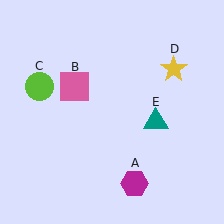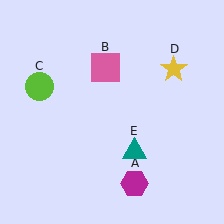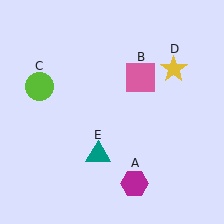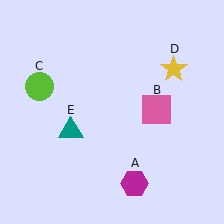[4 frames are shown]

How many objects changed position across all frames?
2 objects changed position: pink square (object B), teal triangle (object E).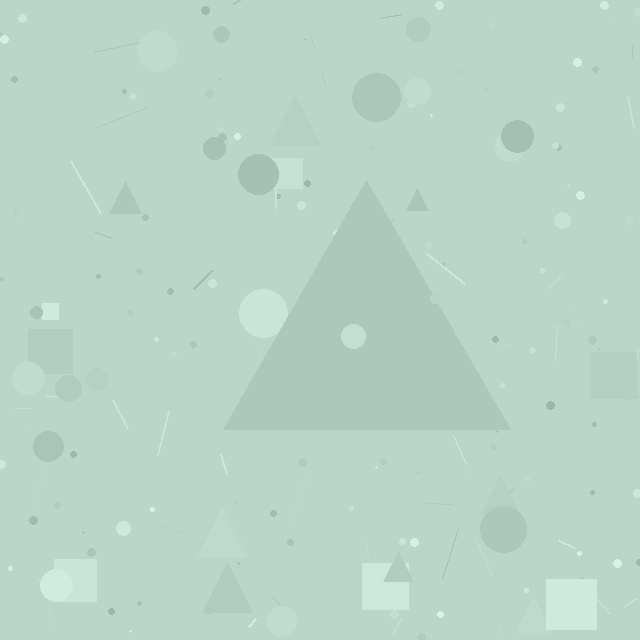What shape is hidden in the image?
A triangle is hidden in the image.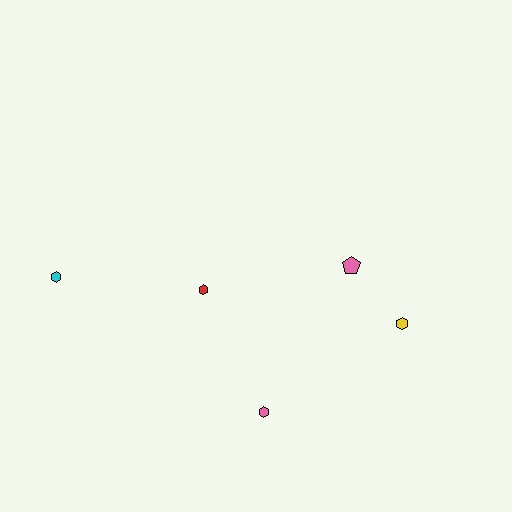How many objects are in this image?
There are 5 objects.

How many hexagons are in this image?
There are 4 hexagons.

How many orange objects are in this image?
There are no orange objects.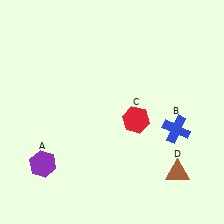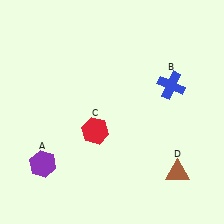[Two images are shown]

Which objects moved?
The objects that moved are: the blue cross (B), the red hexagon (C).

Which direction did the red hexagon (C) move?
The red hexagon (C) moved left.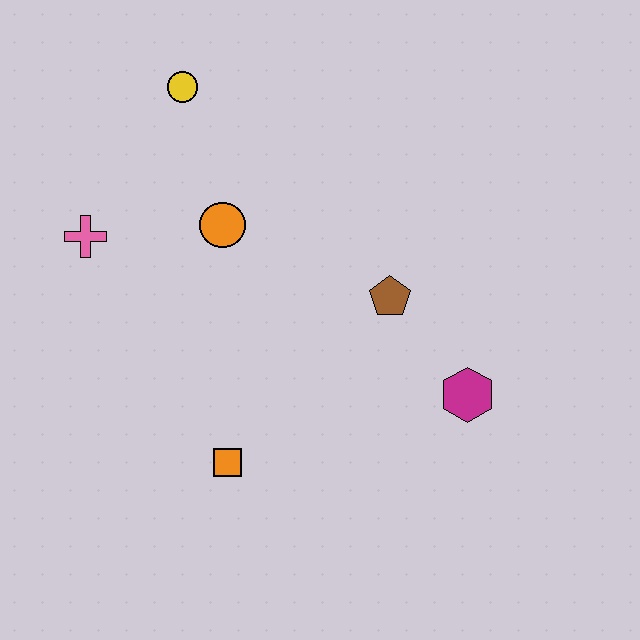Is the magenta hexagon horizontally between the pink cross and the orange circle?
No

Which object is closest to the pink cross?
The orange circle is closest to the pink cross.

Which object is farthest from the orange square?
The yellow circle is farthest from the orange square.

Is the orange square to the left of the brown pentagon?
Yes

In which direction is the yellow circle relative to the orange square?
The yellow circle is above the orange square.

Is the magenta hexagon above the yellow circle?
No